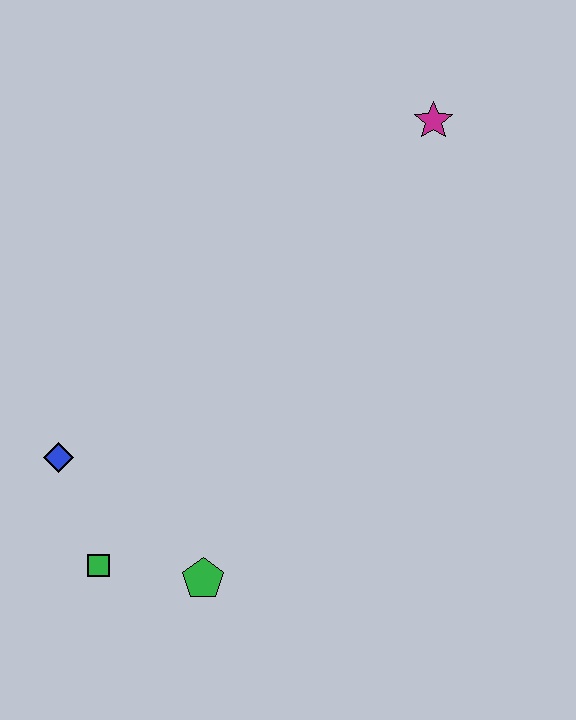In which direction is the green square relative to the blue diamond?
The green square is below the blue diamond.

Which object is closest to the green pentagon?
The green square is closest to the green pentagon.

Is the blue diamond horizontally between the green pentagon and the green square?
No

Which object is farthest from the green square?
The magenta star is farthest from the green square.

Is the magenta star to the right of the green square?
Yes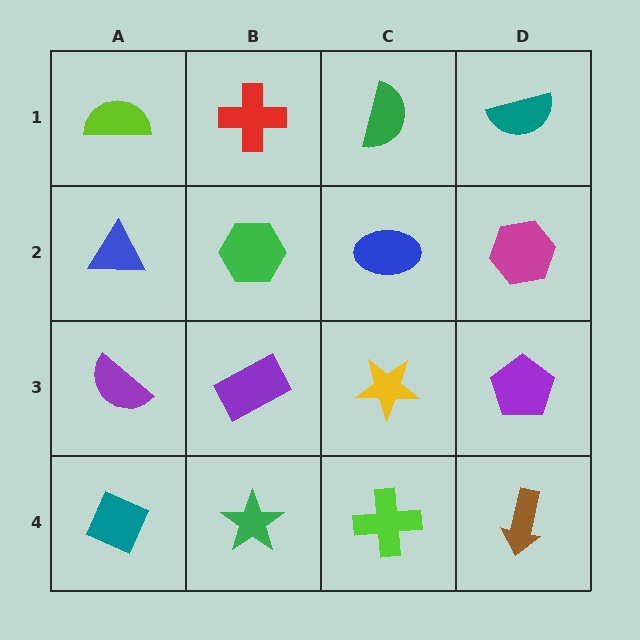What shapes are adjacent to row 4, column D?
A purple pentagon (row 3, column D), a lime cross (row 4, column C).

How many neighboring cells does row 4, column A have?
2.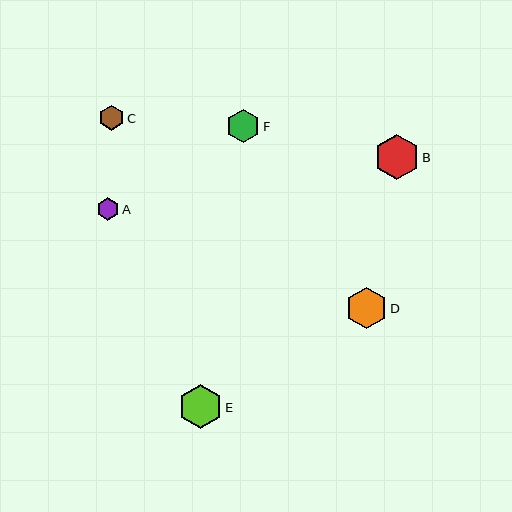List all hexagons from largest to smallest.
From largest to smallest: B, E, D, F, C, A.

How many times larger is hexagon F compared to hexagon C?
Hexagon F is approximately 1.3 times the size of hexagon C.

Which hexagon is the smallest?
Hexagon A is the smallest with a size of approximately 22 pixels.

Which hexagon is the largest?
Hexagon B is the largest with a size of approximately 45 pixels.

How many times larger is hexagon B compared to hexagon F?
Hexagon B is approximately 1.3 times the size of hexagon F.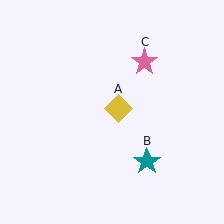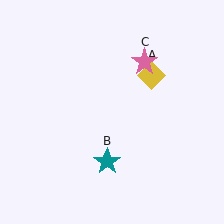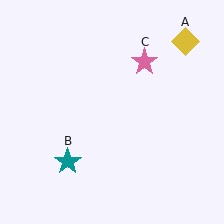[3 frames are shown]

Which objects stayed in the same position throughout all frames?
Pink star (object C) remained stationary.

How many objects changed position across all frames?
2 objects changed position: yellow diamond (object A), teal star (object B).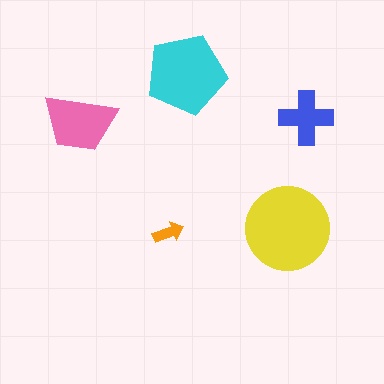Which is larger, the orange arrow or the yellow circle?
The yellow circle.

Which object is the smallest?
The orange arrow.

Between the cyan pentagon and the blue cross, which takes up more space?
The cyan pentagon.